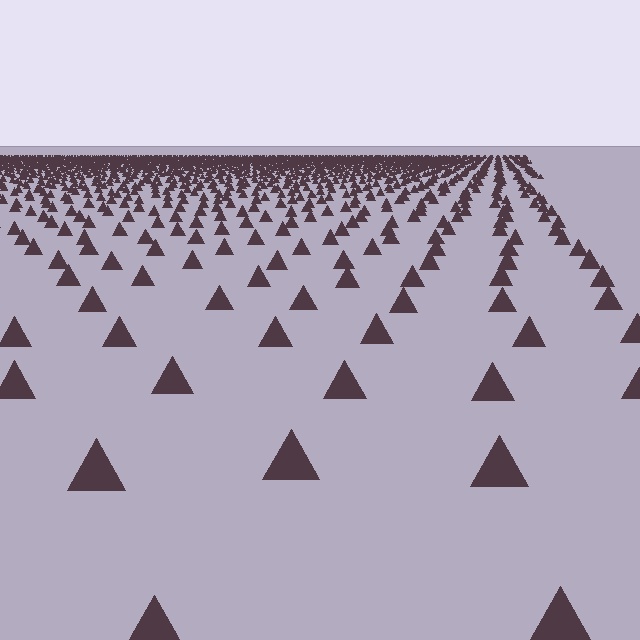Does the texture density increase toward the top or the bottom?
Density increases toward the top.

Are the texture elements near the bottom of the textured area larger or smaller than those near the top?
Larger. Near the bottom, elements are closer to the viewer and appear at a bigger on-screen size.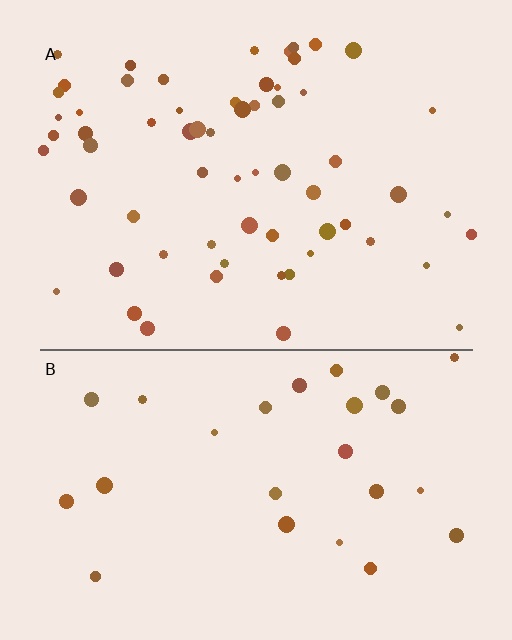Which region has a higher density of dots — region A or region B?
A (the top).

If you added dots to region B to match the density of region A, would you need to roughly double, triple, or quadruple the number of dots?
Approximately double.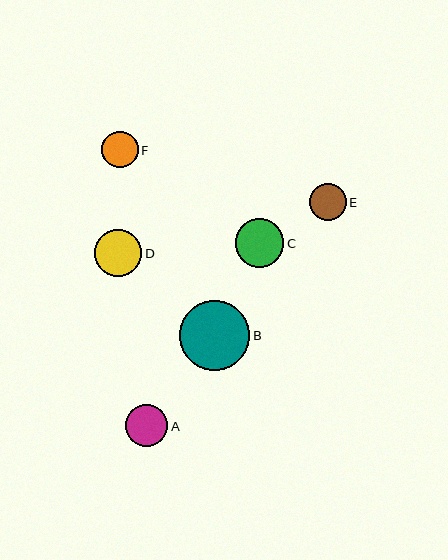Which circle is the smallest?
Circle F is the smallest with a size of approximately 37 pixels.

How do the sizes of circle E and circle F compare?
Circle E and circle F are approximately the same size.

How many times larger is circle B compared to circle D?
Circle B is approximately 1.5 times the size of circle D.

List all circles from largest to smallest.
From largest to smallest: B, C, D, A, E, F.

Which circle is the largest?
Circle B is the largest with a size of approximately 70 pixels.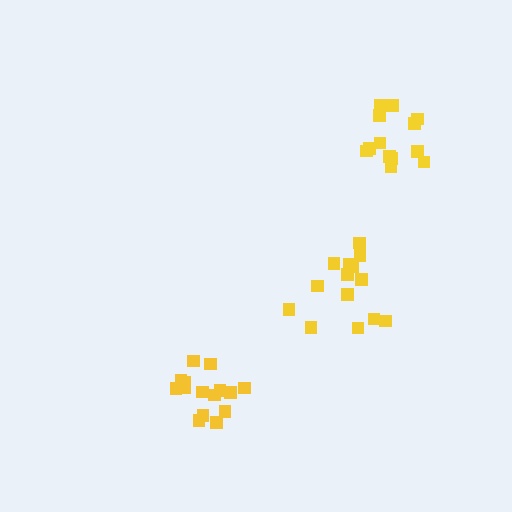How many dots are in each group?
Group 1: 16 dots, Group 2: 14 dots, Group 3: 13 dots (43 total).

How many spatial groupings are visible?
There are 3 spatial groupings.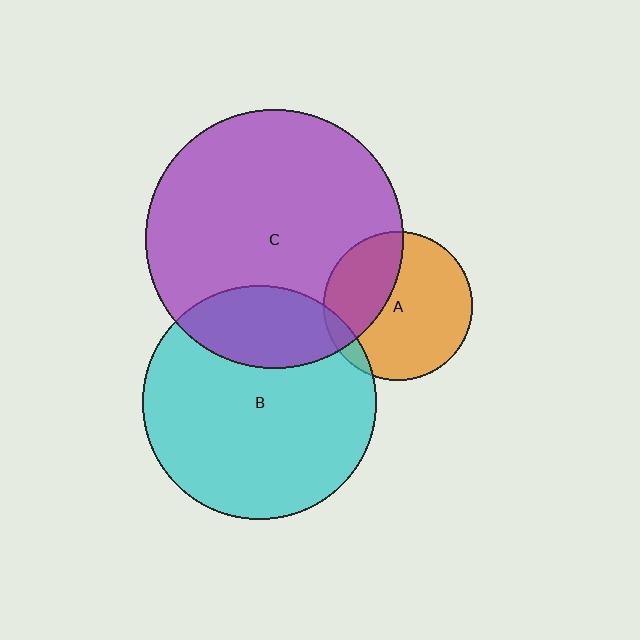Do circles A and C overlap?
Yes.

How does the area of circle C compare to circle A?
Approximately 3.0 times.